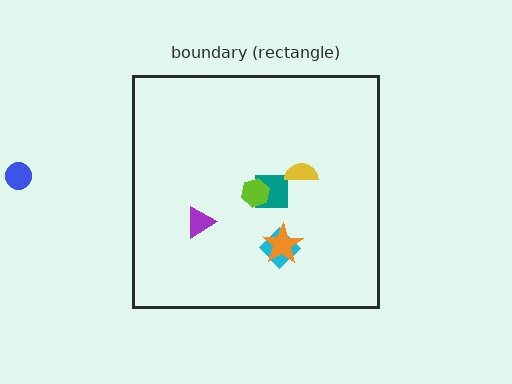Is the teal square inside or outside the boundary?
Inside.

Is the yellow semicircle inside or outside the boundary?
Inside.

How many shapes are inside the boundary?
6 inside, 1 outside.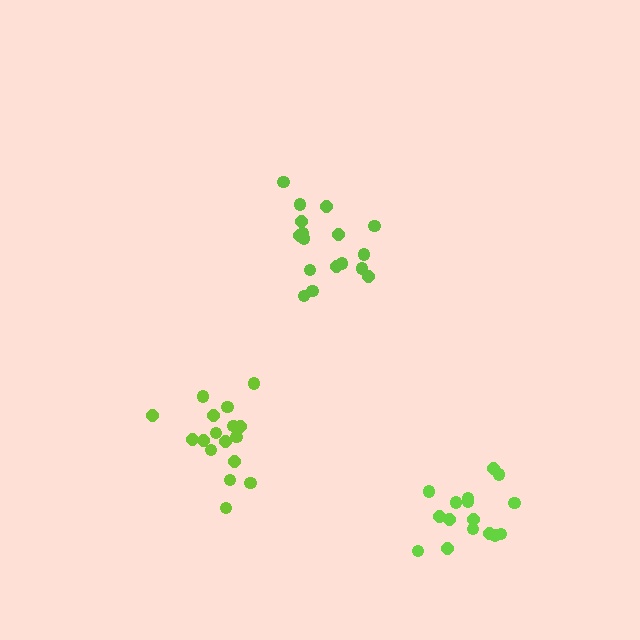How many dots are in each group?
Group 1: 16 dots, Group 2: 17 dots, Group 3: 18 dots (51 total).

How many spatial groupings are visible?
There are 3 spatial groupings.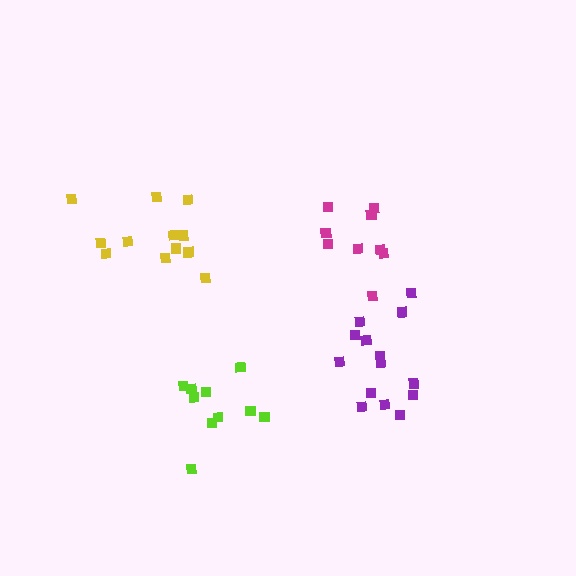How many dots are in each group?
Group 1: 12 dots, Group 2: 10 dots, Group 3: 9 dots, Group 4: 14 dots (45 total).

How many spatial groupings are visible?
There are 4 spatial groupings.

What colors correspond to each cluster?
The clusters are colored: yellow, lime, magenta, purple.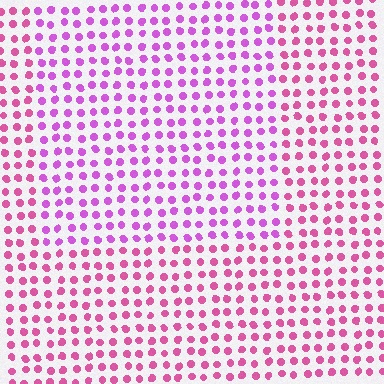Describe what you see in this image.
The image is filled with small pink elements in a uniform arrangement. A rectangle-shaped region is visible where the elements are tinted to a slightly different hue, forming a subtle color boundary.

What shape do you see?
I see a rectangle.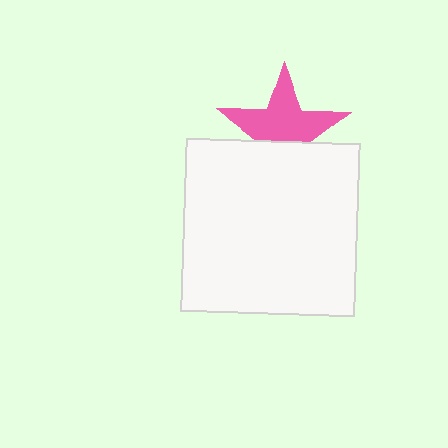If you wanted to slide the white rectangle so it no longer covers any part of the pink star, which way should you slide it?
Slide it down — that is the most direct way to separate the two shapes.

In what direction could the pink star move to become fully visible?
The pink star could move up. That would shift it out from behind the white rectangle entirely.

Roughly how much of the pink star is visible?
About half of it is visible (roughly 64%).